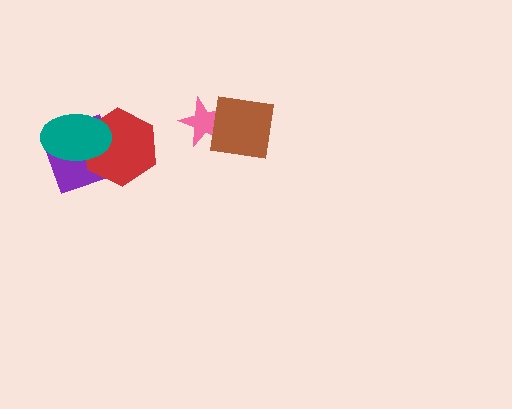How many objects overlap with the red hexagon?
2 objects overlap with the red hexagon.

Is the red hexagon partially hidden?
Yes, it is partially covered by another shape.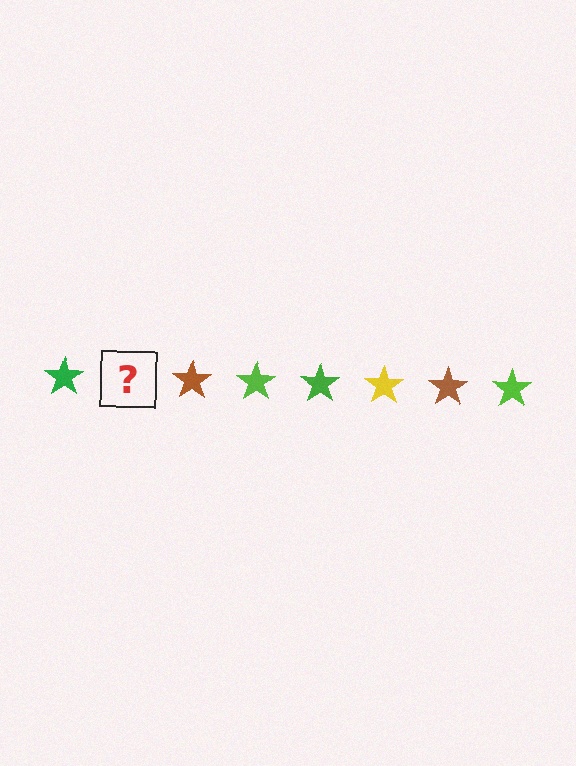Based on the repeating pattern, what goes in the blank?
The blank should be a yellow star.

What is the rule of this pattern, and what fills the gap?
The rule is that the pattern cycles through green, yellow, brown, lime stars. The gap should be filled with a yellow star.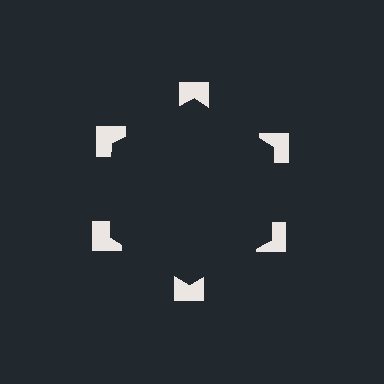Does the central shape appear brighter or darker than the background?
It typically appears slightly darker than the background, even though no actual brightness change is drawn.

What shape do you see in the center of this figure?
An illusory hexagon — its edges are inferred from the aligned wedge cuts in the notched squares, not physically drawn.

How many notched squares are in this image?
There are 6 — one at each vertex of the illusory hexagon.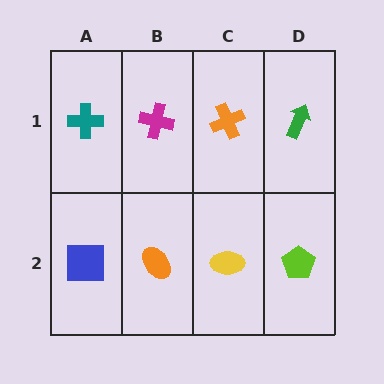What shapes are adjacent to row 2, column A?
A teal cross (row 1, column A), an orange ellipse (row 2, column B).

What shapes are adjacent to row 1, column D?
A lime pentagon (row 2, column D), an orange cross (row 1, column C).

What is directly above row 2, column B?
A magenta cross.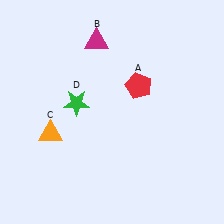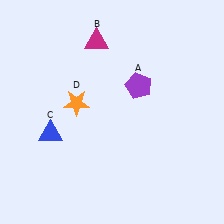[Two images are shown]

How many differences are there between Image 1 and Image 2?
There are 3 differences between the two images.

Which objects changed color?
A changed from red to purple. C changed from orange to blue. D changed from green to orange.